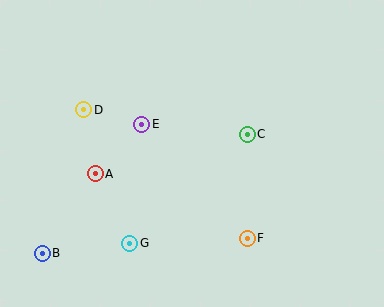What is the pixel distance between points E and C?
The distance between E and C is 106 pixels.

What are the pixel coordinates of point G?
Point G is at (130, 243).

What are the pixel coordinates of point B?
Point B is at (42, 253).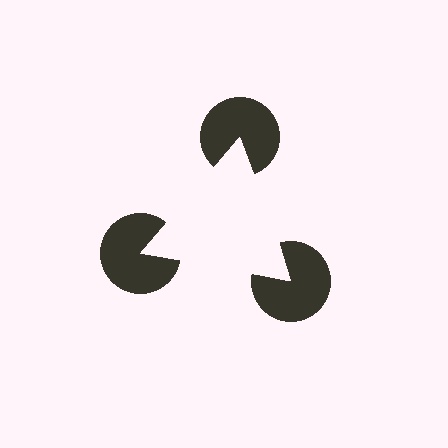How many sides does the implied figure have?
3 sides.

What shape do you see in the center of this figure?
An illusory triangle — its edges are inferred from the aligned wedge cuts in the pac-man discs, not physically drawn.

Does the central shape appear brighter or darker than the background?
It typically appears slightly brighter than the background, even though no actual brightness change is drawn.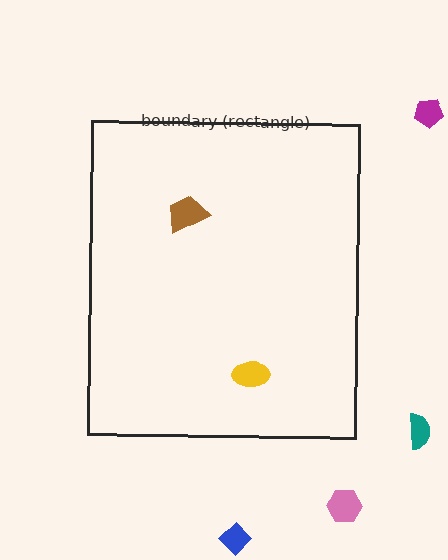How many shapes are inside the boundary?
2 inside, 4 outside.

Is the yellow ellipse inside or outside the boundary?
Inside.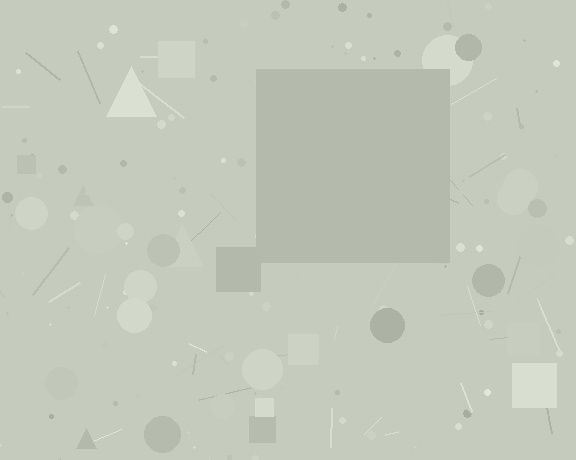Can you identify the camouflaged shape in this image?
The camouflaged shape is a square.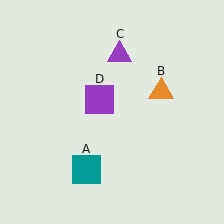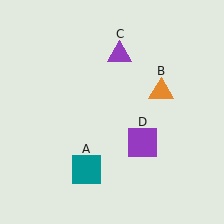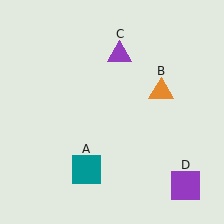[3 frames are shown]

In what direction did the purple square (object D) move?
The purple square (object D) moved down and to the right.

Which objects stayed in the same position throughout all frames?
Teal square (object A) and orange triangle (object B) and purple triangle (object C) remained stationary.